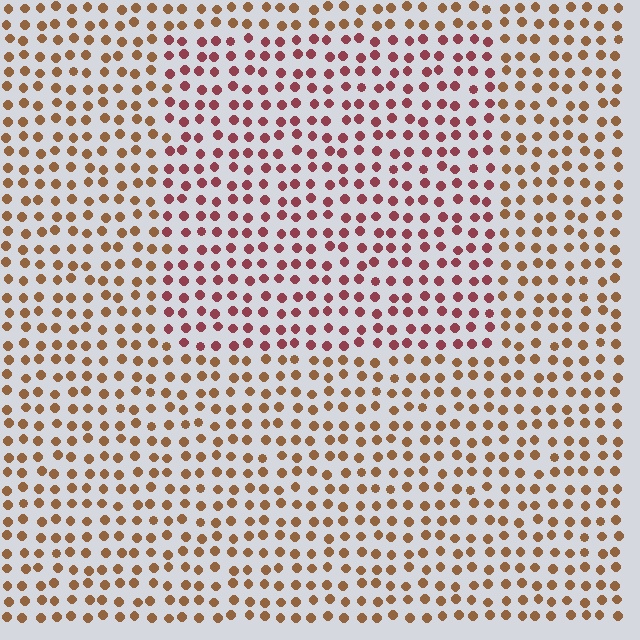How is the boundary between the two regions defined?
The boundary is defined purely by a slight shift in hue (about 39 degrees). Spacing, size, and orientation are identical on both sides.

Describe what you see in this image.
The image is filled with small brown elements in a uniform arrangement. A rectangle-shaped region is visible where the elements are tinted to a slightly different hue, forming a subtle color boundary.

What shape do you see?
I see a rectangle.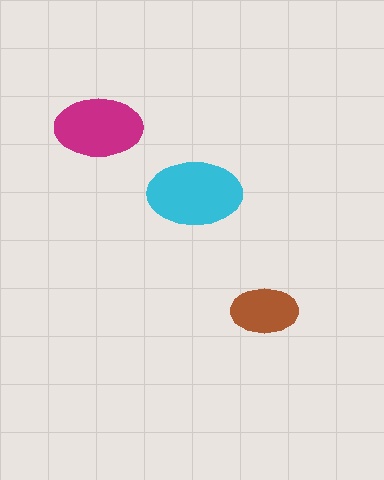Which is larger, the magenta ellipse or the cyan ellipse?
The cyan one.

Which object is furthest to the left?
The magenta ellipse is leftmost.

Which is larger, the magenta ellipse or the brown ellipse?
The magenta one.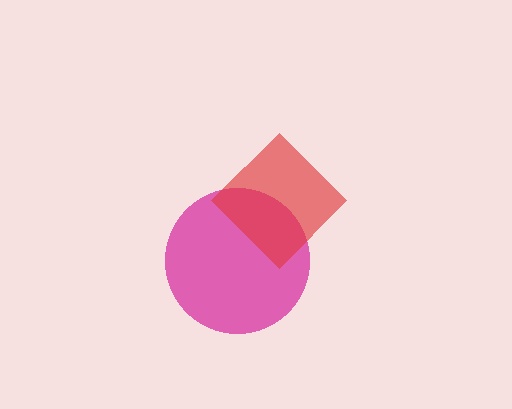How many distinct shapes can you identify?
There are 2 distinct shapes: a magenta circle, a red diamond.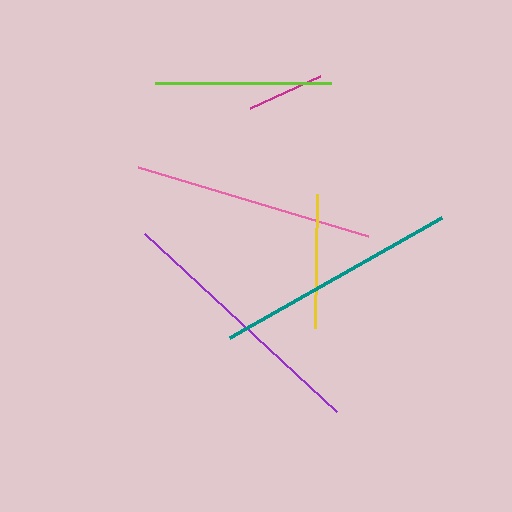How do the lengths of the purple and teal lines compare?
The purple and teal lines are approximately the same length.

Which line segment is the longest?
The purple line is the longest at approximately 262 pixels.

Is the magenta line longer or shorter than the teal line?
The teal line is longer than the magenta line.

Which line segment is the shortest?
The magenta line is the shortest at approximately 76 pixels.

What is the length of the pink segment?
The pink segment is approximately 240 pixels long.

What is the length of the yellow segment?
The yellow segment is approximately 133 pixels long.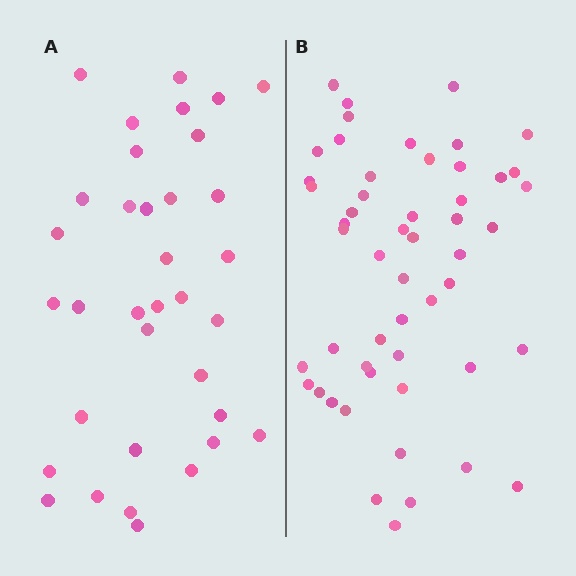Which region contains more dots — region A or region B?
Region B (the right region) has more dots.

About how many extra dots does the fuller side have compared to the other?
Region B has approximately 15 more dots than region A.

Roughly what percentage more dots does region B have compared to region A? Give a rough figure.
About 50% more.